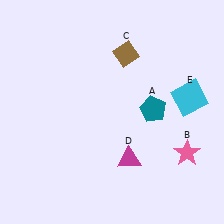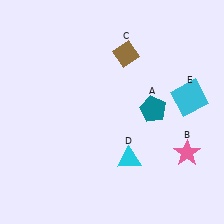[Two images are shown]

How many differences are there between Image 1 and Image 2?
There is 1 difference between the two images.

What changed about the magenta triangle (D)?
In Image 1, D is magenta. In Image 2, it changed to cyan.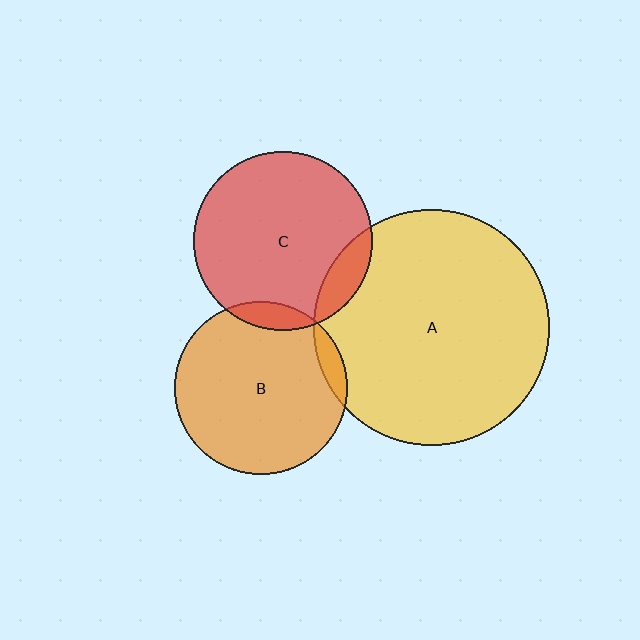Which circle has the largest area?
Circle A (yellow).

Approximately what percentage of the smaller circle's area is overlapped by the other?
Approximately 5%.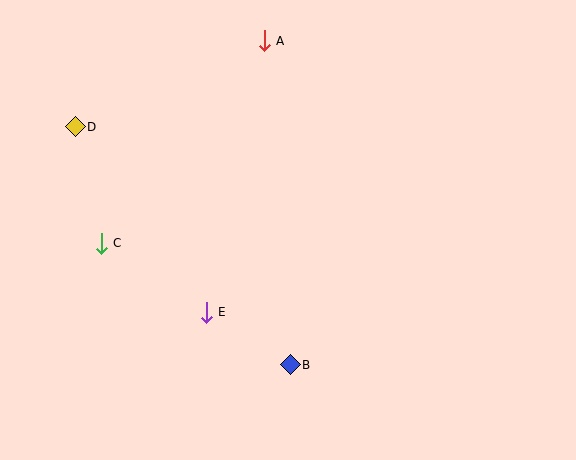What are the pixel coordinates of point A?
Point A is at (264, 41).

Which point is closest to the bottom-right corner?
Point B is closest to the bottom-right corner.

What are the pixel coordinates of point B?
Point B is at (290, 365).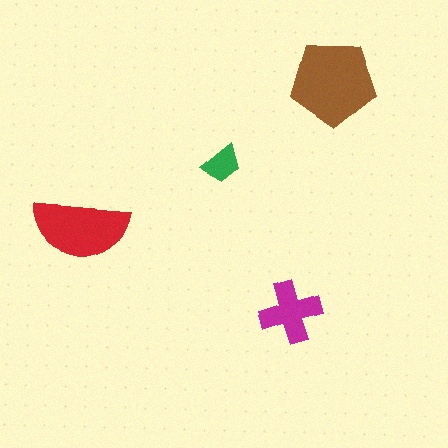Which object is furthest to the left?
The red semicircle is leftmost.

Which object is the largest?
The brown pentagon.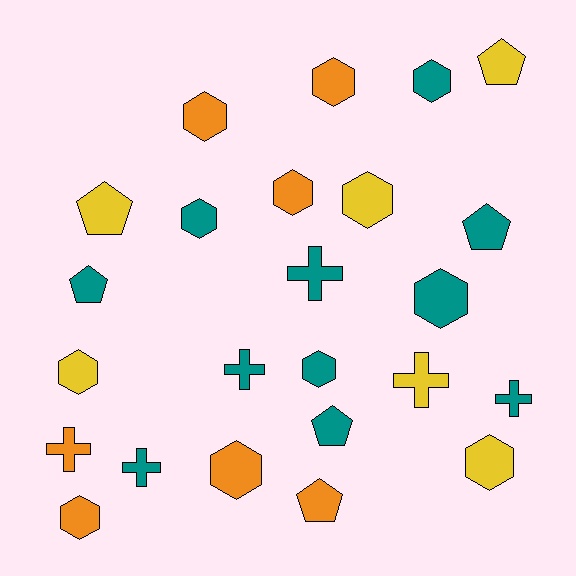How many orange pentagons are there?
There is 1 orange pentagon.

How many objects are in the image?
There are 24 objects.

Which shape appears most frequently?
Hexagon, with 12 objects.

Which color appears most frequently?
Teal, with 11 objects.